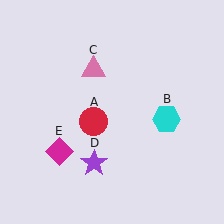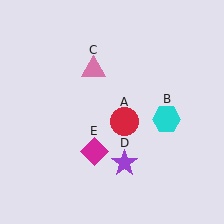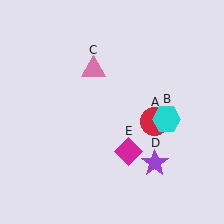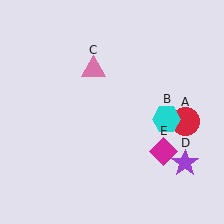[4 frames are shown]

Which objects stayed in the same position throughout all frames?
Cyan hexagon (object B) and pink triangle (object C) remained stationary.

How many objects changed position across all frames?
3 objects changed position: red circle (object A), purple star (object D), magenta diamond (object E).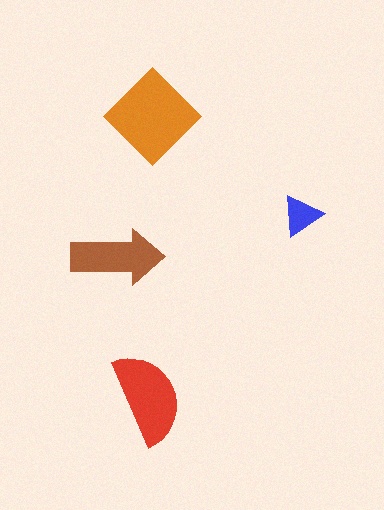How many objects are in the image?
There are 4 objects in the image.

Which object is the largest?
The orange diamond.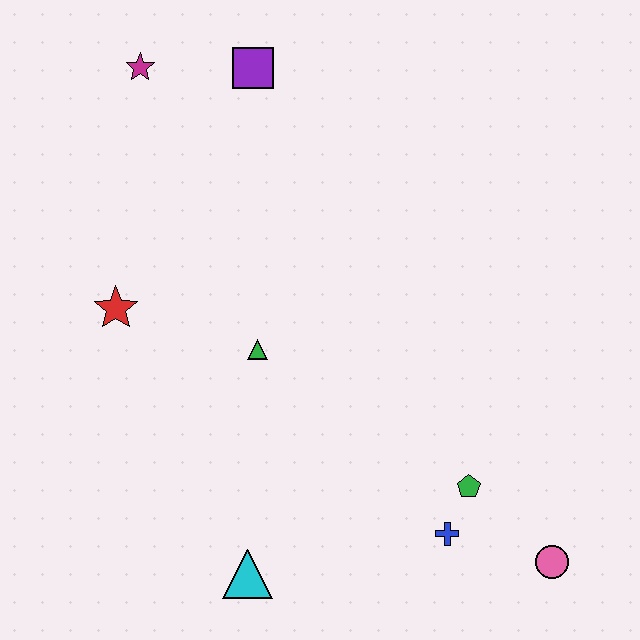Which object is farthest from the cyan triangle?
The magenta star is farthest from the cyan triangle.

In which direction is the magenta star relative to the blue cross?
The magenta star is above the blue cross.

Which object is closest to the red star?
The green triangle is closest to the red star.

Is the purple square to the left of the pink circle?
Yes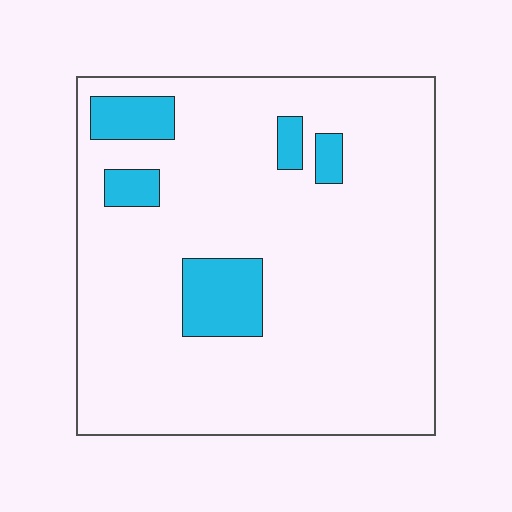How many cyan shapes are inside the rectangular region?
5.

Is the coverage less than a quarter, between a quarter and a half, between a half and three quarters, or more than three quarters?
Less than a quarter.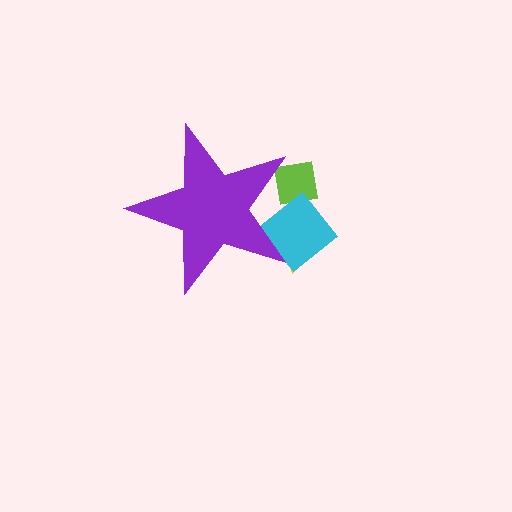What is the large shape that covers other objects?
A purple star.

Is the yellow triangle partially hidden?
Yes, the yellow triangle is partially hidden behind the purple star.